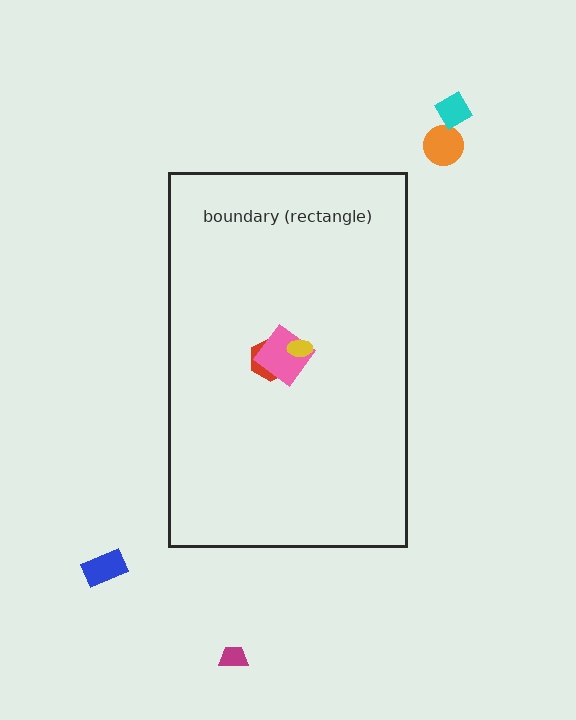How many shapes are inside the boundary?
3 inside, 4 outside.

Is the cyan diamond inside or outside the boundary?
Outside.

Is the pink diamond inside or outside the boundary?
Inside.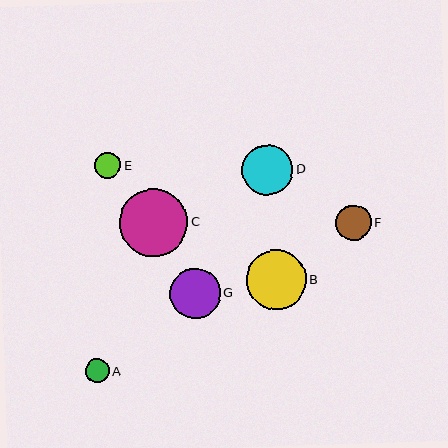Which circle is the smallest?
Circle A is the smallest with a size of approximately 24 pixels.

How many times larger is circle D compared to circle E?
Circle D is approximately 1.9 times the size of circle E.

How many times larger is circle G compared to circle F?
Circle G is approximately 1.4 times the size of circle F.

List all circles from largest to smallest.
From largest to smallest: C, B, D, G, F, E, A.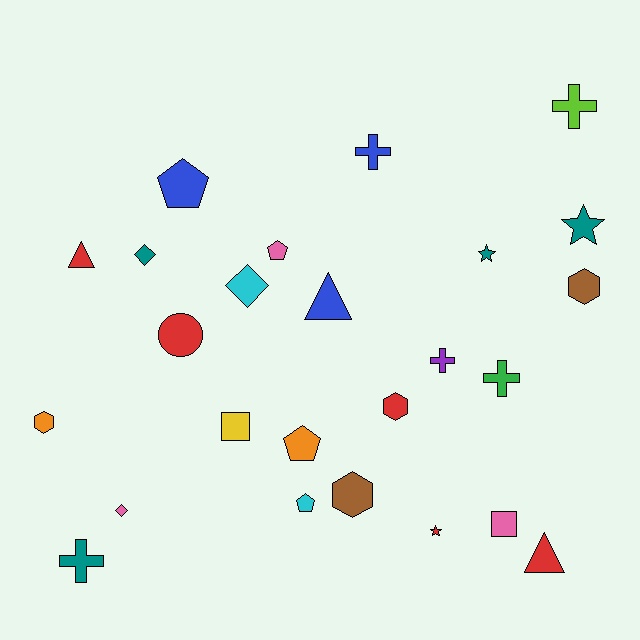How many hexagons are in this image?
There are 4 hexagons.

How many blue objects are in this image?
There are 3 blue objects.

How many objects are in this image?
There are 25 objects.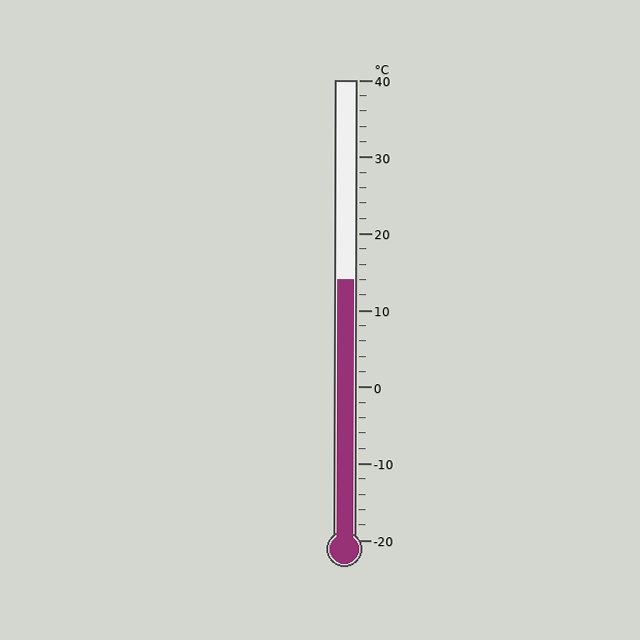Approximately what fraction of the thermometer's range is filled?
The thermometer is filled to approximately 55% of its range.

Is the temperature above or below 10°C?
The temperature is above 10°C.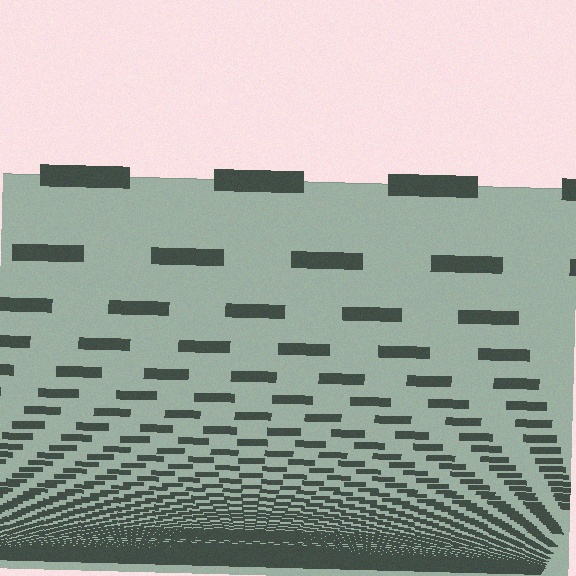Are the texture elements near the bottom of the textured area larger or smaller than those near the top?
Smaller. The gradient is inverted — elements near the bottom are smaller and denser.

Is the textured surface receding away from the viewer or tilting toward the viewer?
The surface appears to tilt toward the viewer. Texture elements get larger and sparser toward the top.